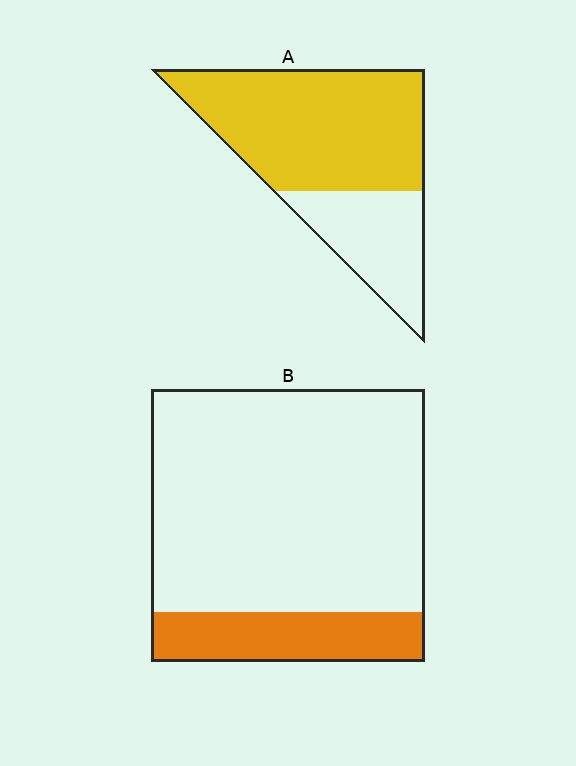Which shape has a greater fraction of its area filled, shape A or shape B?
Shape A.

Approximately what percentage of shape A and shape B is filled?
A is approximately 70% and B is approximately 20%.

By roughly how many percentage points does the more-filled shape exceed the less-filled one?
By roughly 50 percentage points (A over B).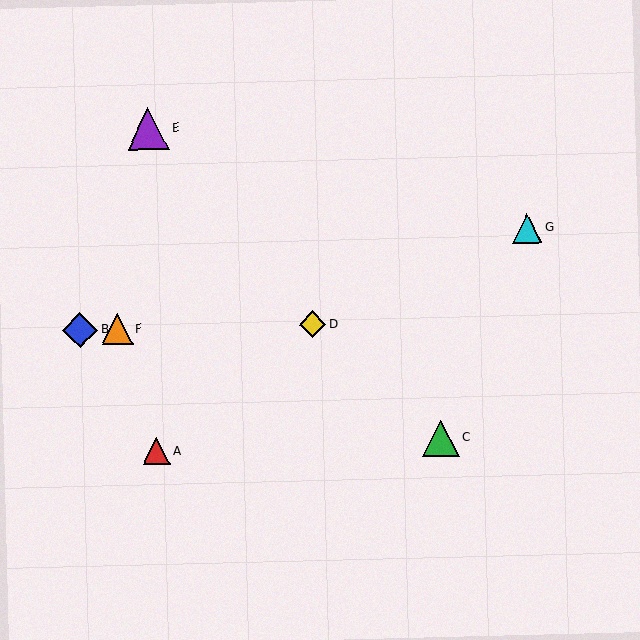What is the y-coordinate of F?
Object F is at y≈329.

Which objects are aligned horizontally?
Objects B, D, F are aligned horizontally.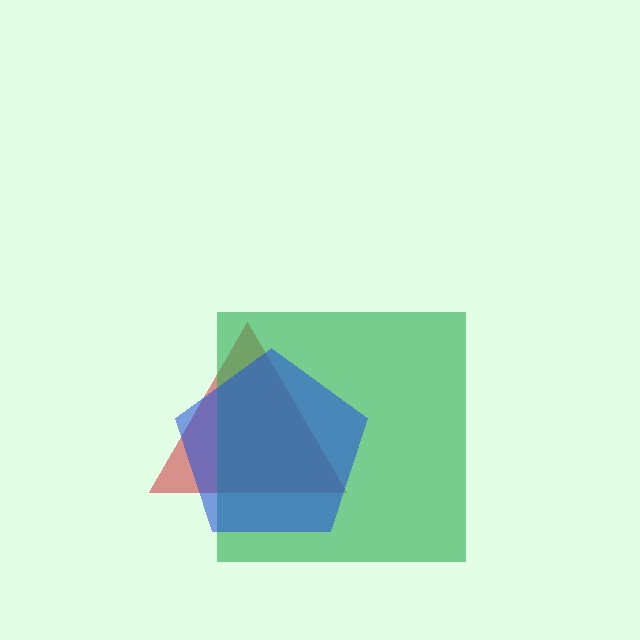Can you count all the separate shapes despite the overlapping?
Yes, there are 3 separate shapes.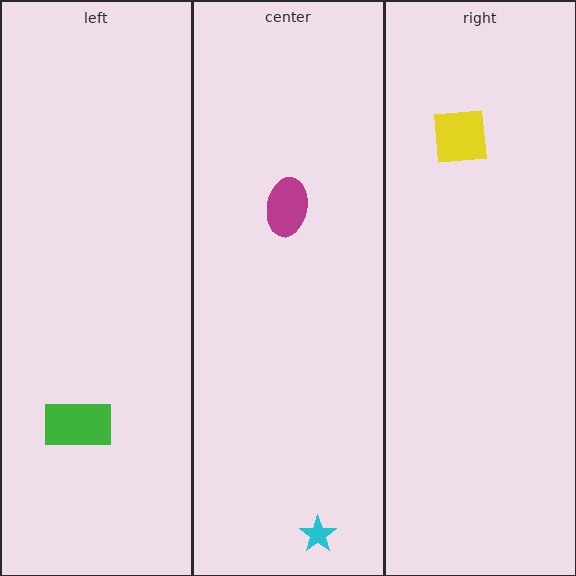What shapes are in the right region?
The yellow square.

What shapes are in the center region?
The cyan star, the magenta ellipse.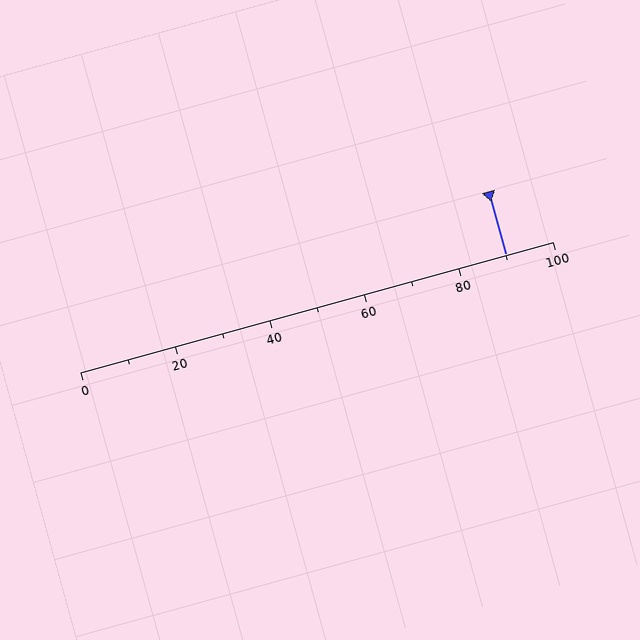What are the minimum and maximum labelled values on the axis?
The axis runs from 0 to 100.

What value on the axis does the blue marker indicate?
The marker indicates approximately 90.